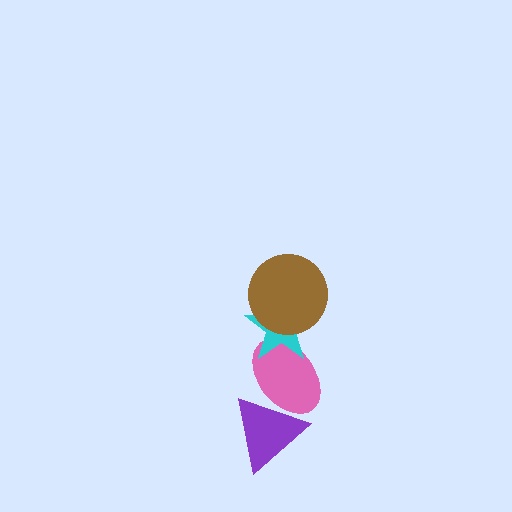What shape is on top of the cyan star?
The brown circle is on top of the cyan star.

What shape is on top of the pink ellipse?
The cyan star is on top of the pink ellipse.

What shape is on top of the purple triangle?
The pink ellipse is on top of the purple triangle.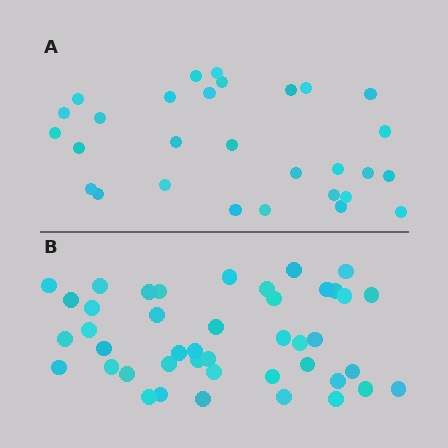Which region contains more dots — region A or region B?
Region B (the bottom region) has more dots.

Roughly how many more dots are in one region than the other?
Region B has approximately 15 more dots than region A.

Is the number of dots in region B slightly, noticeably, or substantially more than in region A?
Region B has substantially more. The ratio is roughly 1.5 to 1.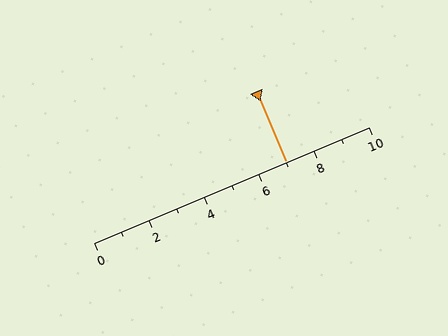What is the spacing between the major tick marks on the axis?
The major ticks are spaced 2 apart.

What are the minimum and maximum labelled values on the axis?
The axis runs from 0 to 10.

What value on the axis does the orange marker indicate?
The marker indicates approximately 7.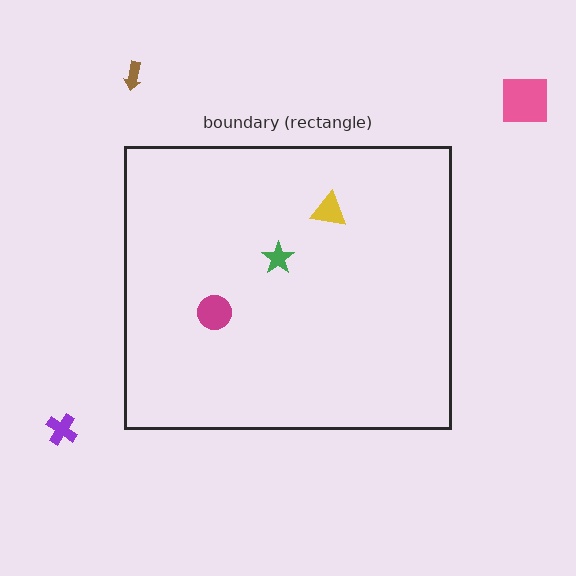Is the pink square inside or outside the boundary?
Outside.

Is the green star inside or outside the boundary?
Inside.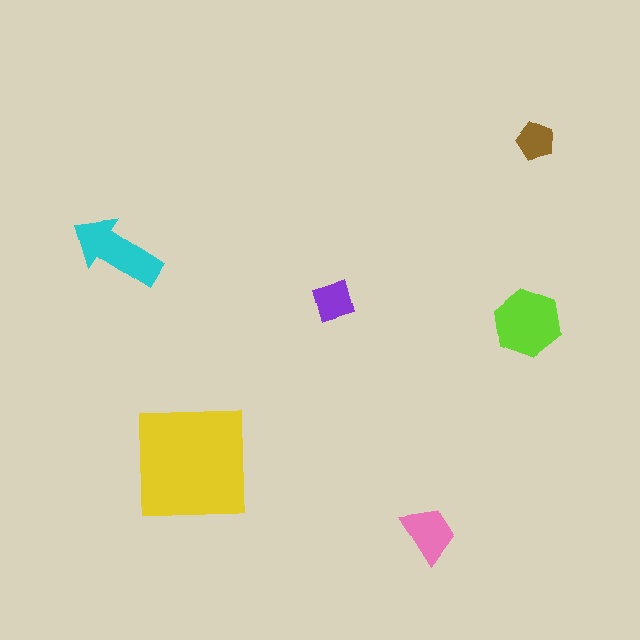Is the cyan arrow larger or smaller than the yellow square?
Smaller.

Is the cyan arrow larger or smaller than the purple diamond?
Larger.